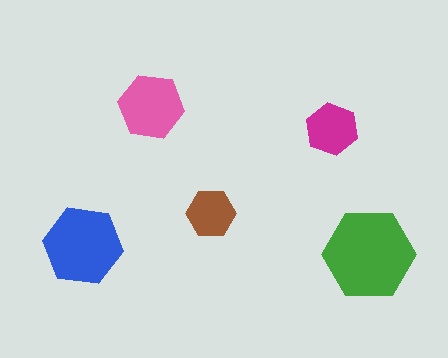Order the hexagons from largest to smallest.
the green one, the blue one, the pink one, the magenta one, the brown one.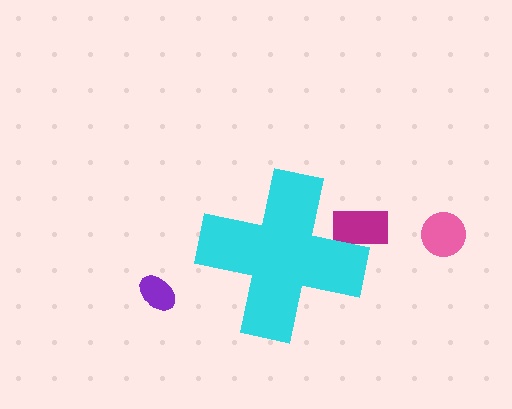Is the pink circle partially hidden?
No, the pink circle is fully visible.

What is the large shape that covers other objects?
A cyan cross.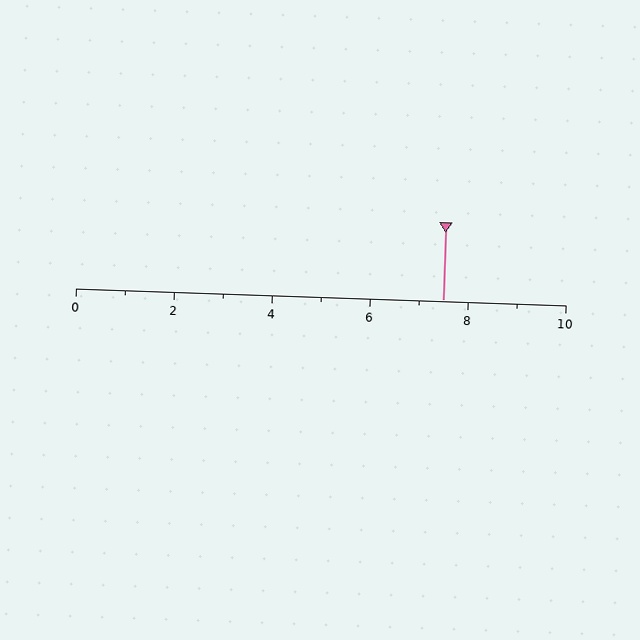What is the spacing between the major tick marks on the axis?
The major ticks are spaced 2 apart.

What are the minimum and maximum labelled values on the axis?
The axis runs from 0 to 10.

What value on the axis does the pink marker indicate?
The marker indicates approximately 7.5.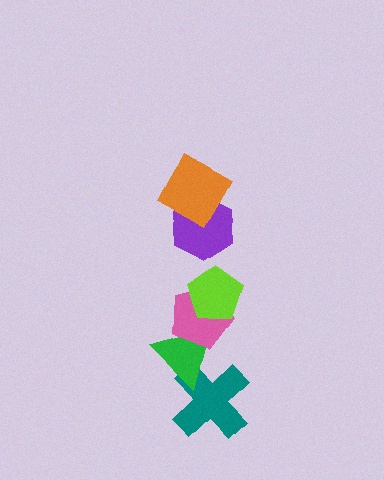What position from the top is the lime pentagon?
The lime pentagon is 3rd from the top.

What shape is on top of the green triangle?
The pink pentagon is on top of the green triangle.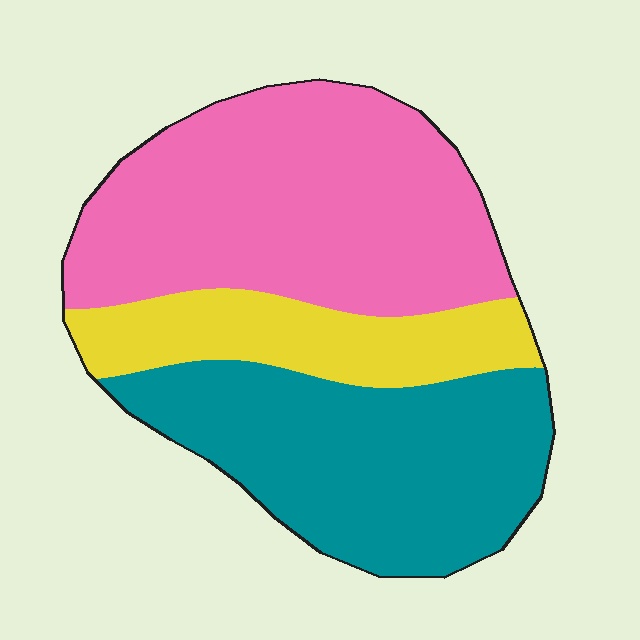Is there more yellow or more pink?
Pink.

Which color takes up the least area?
Yellow, at roughly 20%.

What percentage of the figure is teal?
Teal takes up about three eighths (3/8) of the figure.